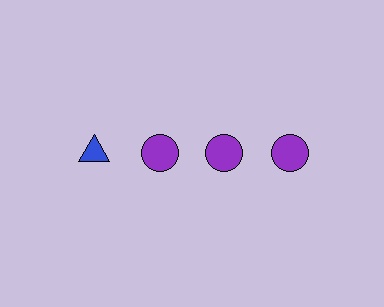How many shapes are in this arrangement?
There are 4 shapes arranged in a grid pattern.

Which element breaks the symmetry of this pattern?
The blue triangle in the top row, leftmost column breaks the symmetry. All other shapes are purple circles.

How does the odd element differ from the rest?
It differs in both color (blue instead of purple) and shape (triangle instead of circle).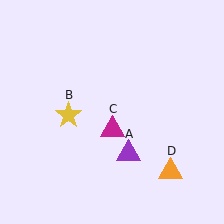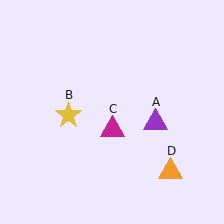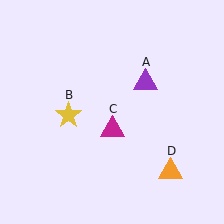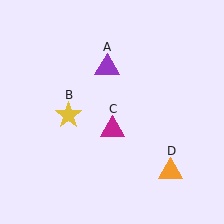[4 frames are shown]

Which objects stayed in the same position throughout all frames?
Yellow star (object B) and magenta triangle (object C) and orange triangle (object D) remained stationary.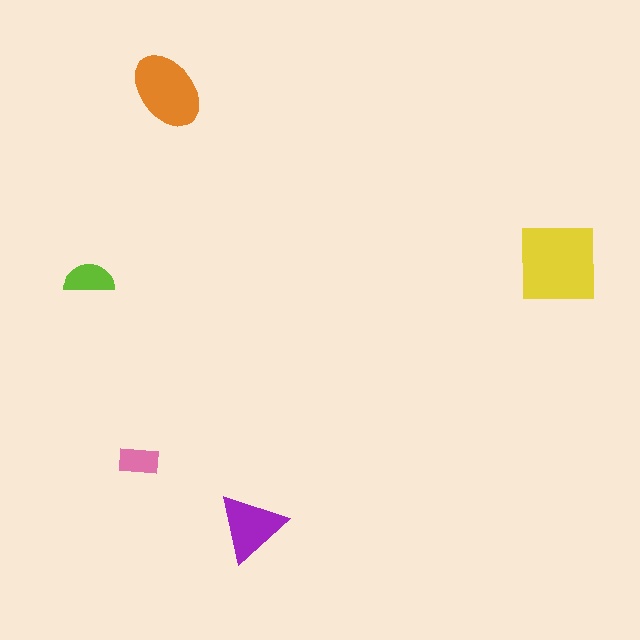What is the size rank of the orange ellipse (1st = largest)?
2nd.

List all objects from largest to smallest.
The yellow square, the orange ellipse, the purple triangle, the lime semicircle, the pink rectangle.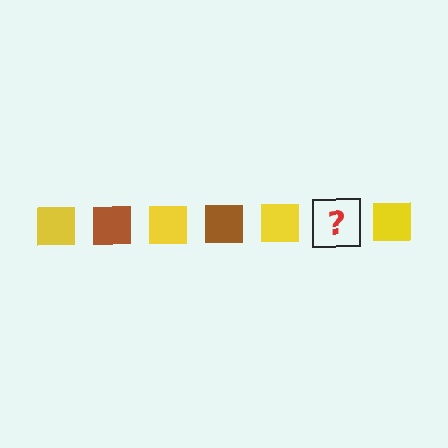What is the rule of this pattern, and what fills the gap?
The rule is that the pattern cycles through yellow, brown squares. The gap should be filled with a brown square.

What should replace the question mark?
The question mark should be replaced with a brown square.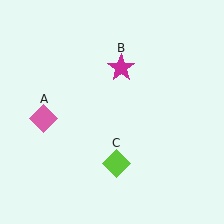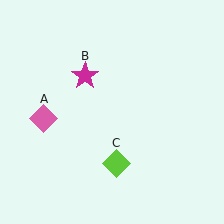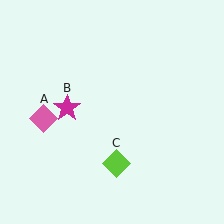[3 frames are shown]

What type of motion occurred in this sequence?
The magenta star (object B) rotated counterclockwise around the center of the scene.